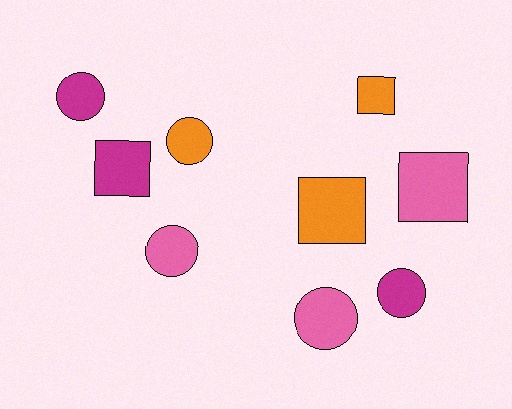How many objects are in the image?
There are 9 objects.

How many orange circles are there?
There is 1 orange circle.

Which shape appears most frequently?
Circle, with 5 objects.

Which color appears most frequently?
Magenta, with 3 objects.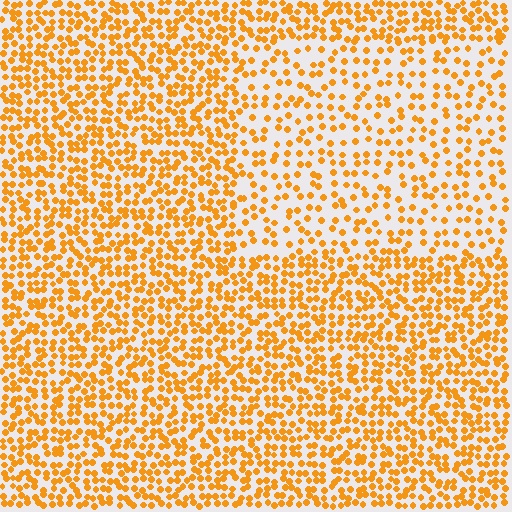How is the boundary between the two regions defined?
The boundary is defined by a change in element density (approximately 1.9x ratio). All elements are the same color, size, and shape.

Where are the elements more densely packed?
The elements are more densely packed outside the rectangle boundary.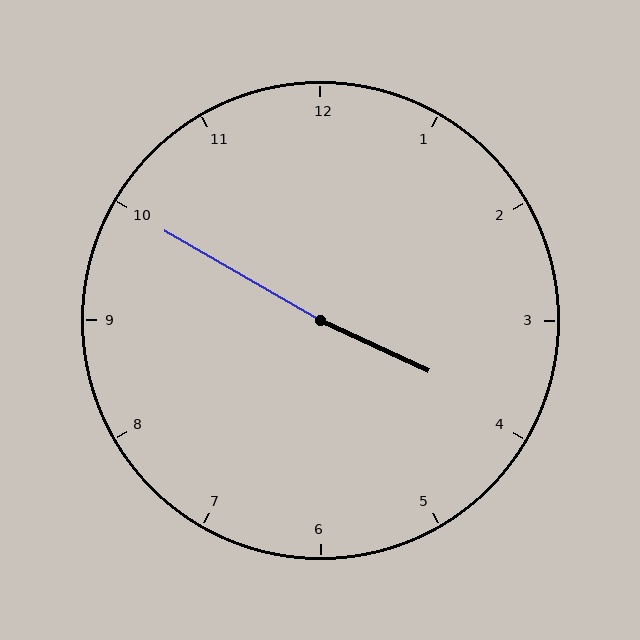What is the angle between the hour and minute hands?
Approximately 175 degrees.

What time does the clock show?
3:50.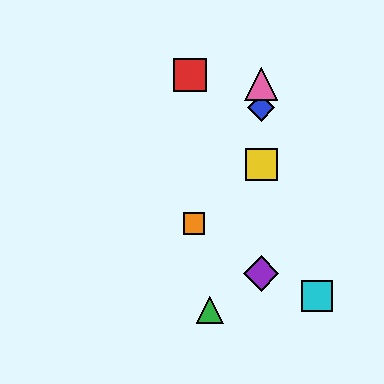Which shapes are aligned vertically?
The blue diamond, the yellow square, the purple diamond, the pink triangle are aligned vertically.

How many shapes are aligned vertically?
4 shapes (the blue diamond, the yellow square, the purple diamond, the pink triangle) are aligned vertically.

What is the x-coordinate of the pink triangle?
The pink triangle is at x≈261.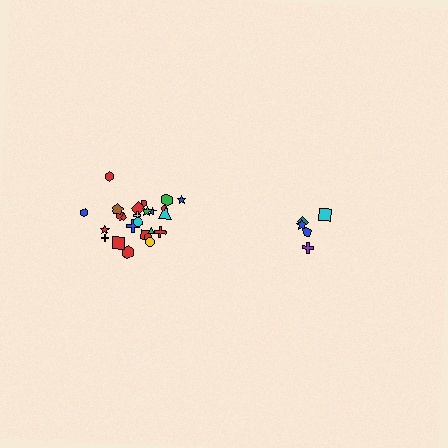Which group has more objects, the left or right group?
The left group.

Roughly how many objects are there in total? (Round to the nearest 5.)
Roughly 30 objects in total.